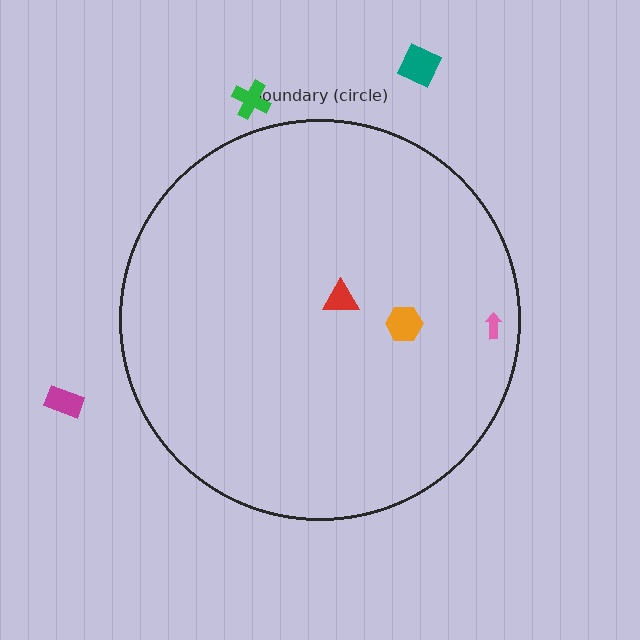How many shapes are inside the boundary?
3 inside, 3 outside.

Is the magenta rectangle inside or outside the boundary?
Outside.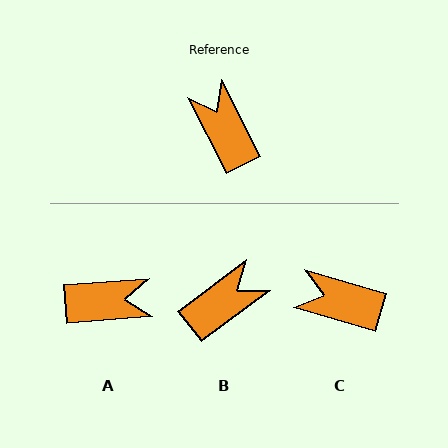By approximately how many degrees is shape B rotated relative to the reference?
Approximately 80 degrees clockwise.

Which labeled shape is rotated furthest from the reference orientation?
A, about 113 degrees away.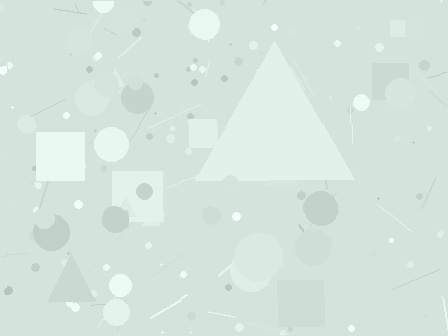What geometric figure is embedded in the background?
A triangle is embedded in the background.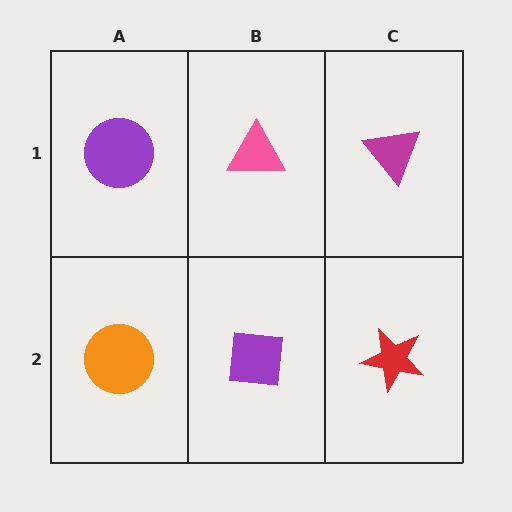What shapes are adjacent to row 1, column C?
A red star (row 2, column C), a pink triangle (row 1, column B).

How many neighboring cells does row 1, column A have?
2.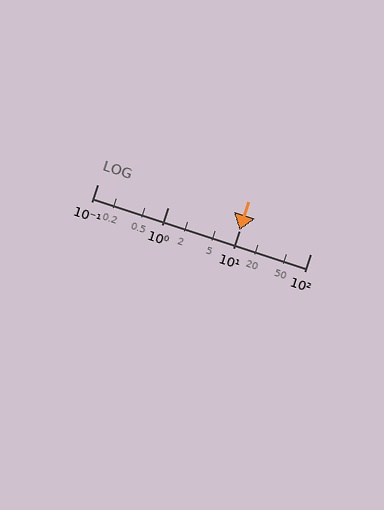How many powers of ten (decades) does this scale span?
The scale spans 3 decades, from 0.1 to 100.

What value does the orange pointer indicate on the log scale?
The pointer indicates approximately 10.